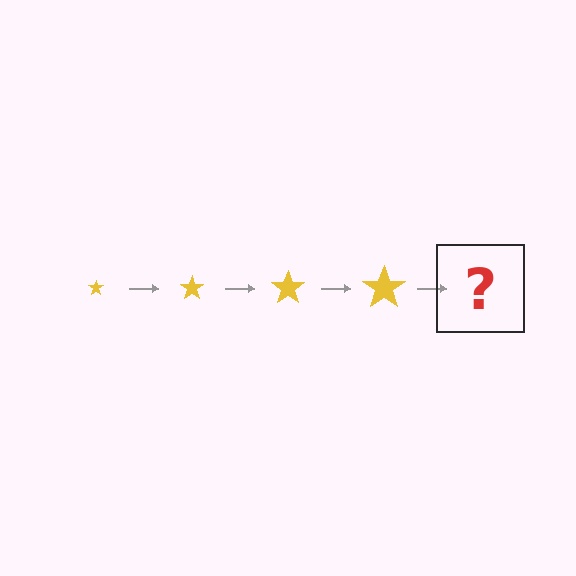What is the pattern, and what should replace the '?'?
The pattern is that the star gets progressively larger each step. The '?' should be a yellow star, larger than the previous one.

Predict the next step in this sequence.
The next step is a yellow star, larger than the previous one.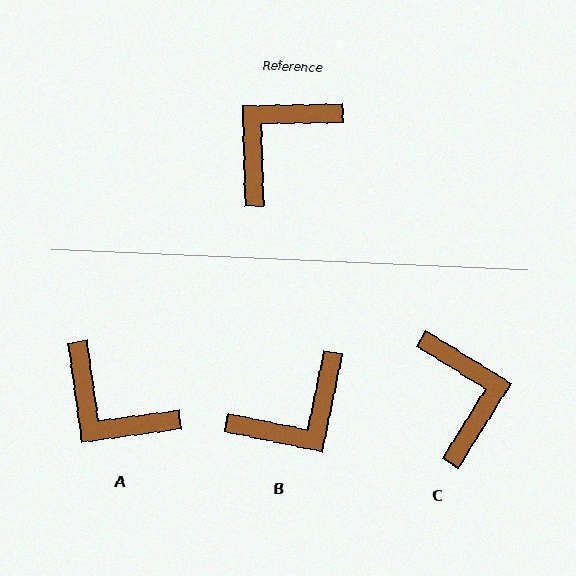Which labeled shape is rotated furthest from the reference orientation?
B, about 167 degrees away.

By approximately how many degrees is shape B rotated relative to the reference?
Approximately 167 degrees counter-clockwise.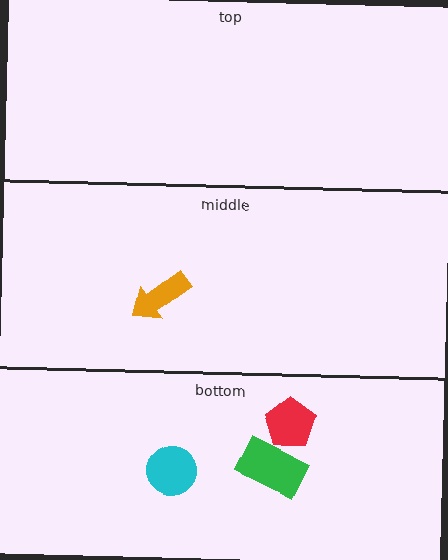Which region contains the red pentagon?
The bottom region.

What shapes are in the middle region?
The orange arrow.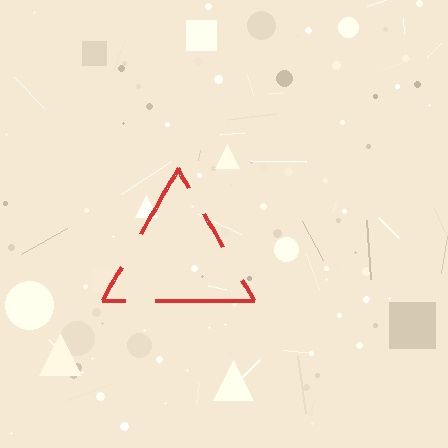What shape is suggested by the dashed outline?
The dashed outline suggests a triangle.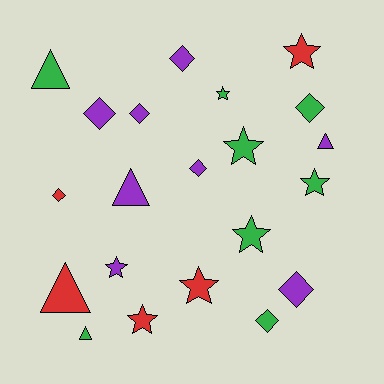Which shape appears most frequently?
Diamond, with 8 objects.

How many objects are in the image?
There are 21 objects.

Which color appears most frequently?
Purple, with 8 objects.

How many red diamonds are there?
There is 1 red diamond.